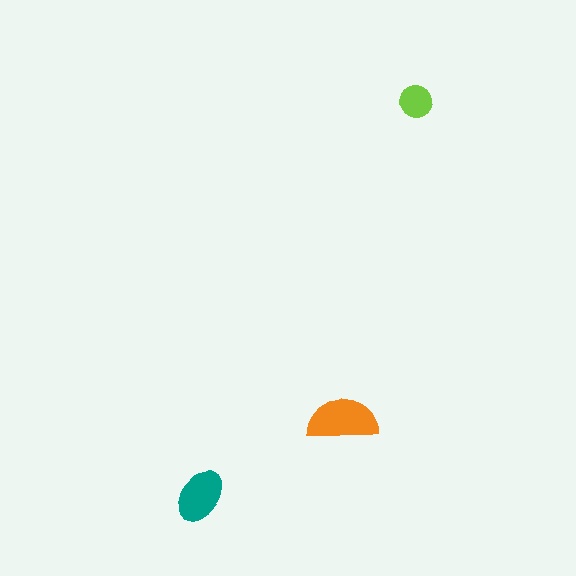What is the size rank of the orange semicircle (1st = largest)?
1st.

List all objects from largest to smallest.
The orange semicircle, the teal ellipse, the lime circle.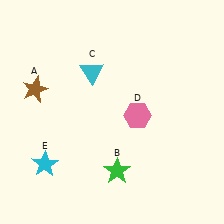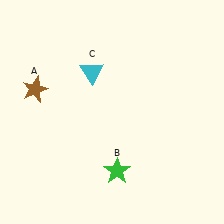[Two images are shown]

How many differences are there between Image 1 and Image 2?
There are 2 differences between the two images.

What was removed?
The cyan star (E), the pink hexagon (D) were removed in Image 2.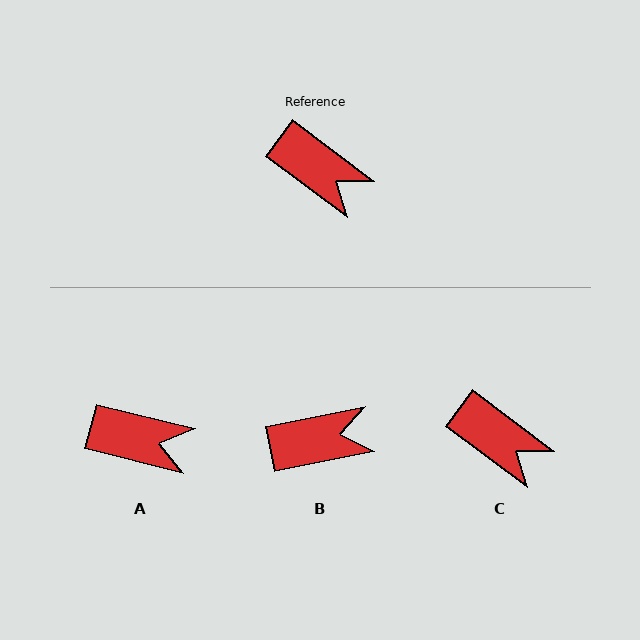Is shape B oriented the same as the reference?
No, it is off by about 48 degrees.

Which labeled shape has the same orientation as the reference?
C.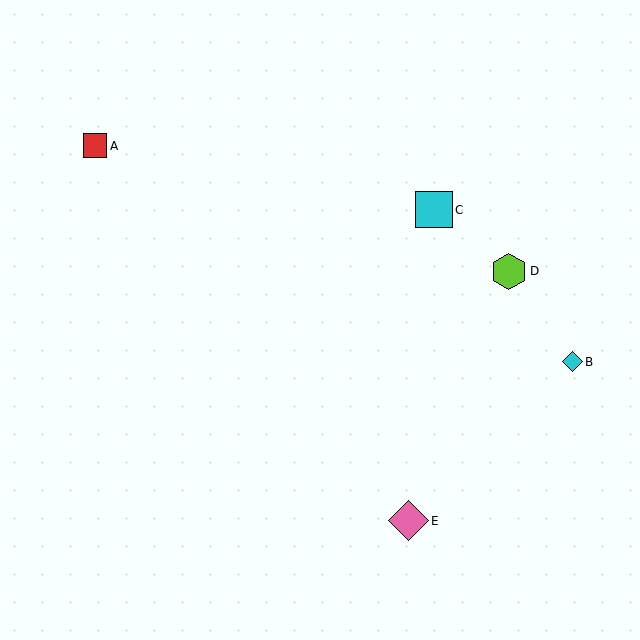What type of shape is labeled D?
Shape D is a lime hexagon.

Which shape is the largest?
The pink diamond (labeled E) is the largest.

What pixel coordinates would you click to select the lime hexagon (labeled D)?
Click at (509, 271) to select the lime hexagon D.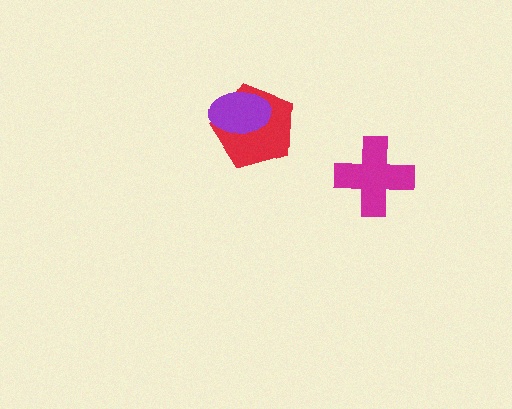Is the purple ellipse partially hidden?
No, no other shape covers it.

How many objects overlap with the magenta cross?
0 objects overlap with the magenta cross.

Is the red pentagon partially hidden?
Yes, it is partially covered by another shape.